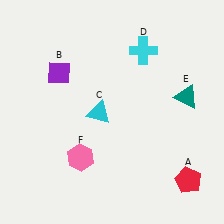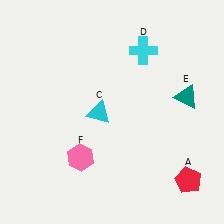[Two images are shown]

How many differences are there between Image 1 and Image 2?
There is 1 difference between the two images.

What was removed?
The purple diamond (B) was removed in Image 2.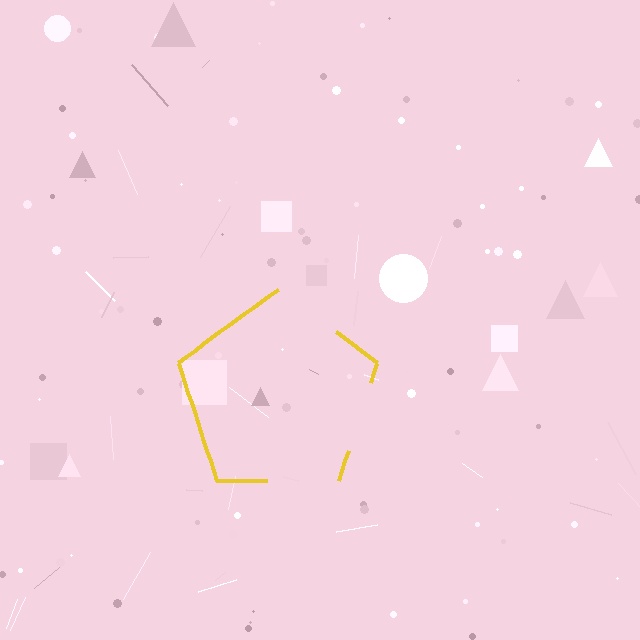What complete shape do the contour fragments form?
The contour fragments form a pentagon.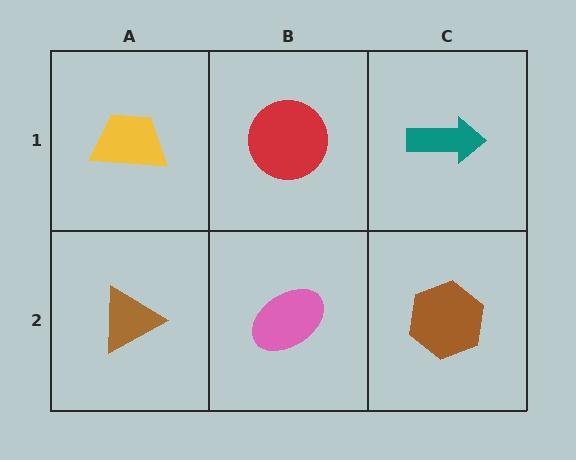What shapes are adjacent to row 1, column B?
A pink ellipse (row 2, column B), a yellow trapezoid (row 1, column A), a teal arrow (row 1, column C).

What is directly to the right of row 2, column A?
A pink ellipse.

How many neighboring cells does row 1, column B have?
3.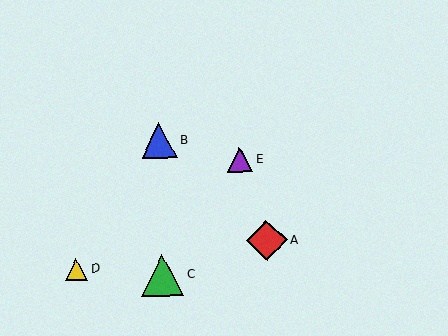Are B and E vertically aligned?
No, B is at x≈159 and E is at x≈240.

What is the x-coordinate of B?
Object B is at x≈159.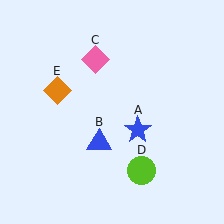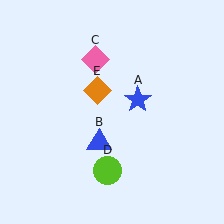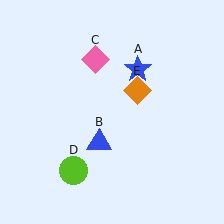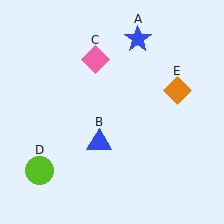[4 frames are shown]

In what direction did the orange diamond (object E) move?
The orange diamond (object E) moved right.